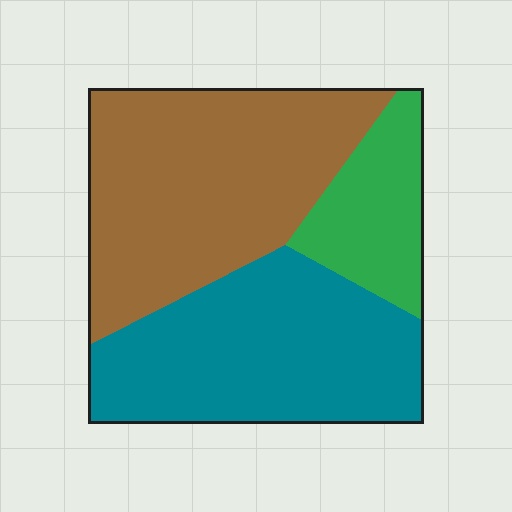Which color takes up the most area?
Brown, at roughly 45%.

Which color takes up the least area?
Green, at roughly 15%.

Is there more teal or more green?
Teal.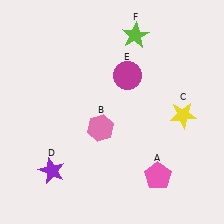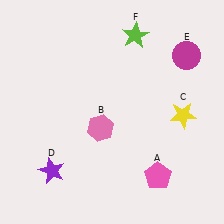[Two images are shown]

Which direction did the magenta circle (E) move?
The magenta circle (E) moved right.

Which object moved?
The magenta circle (E) moved right.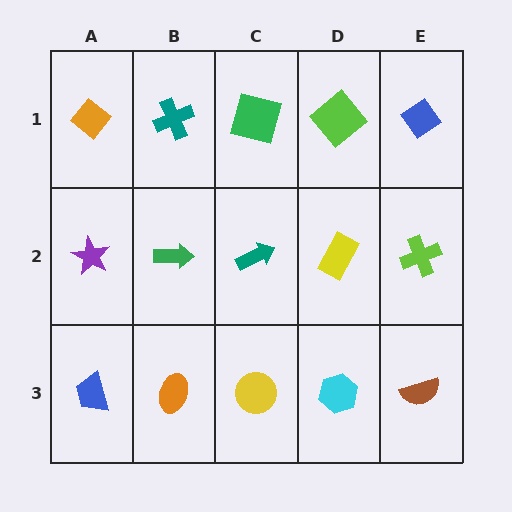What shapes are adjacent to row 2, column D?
A lime diamond (row 1, column D), a cyan hexagon (row 3, column D), a teal arrow (row 2, column C), a lime cross (row 2, column E).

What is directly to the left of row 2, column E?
A yellow rectangle.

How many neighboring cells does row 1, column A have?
2.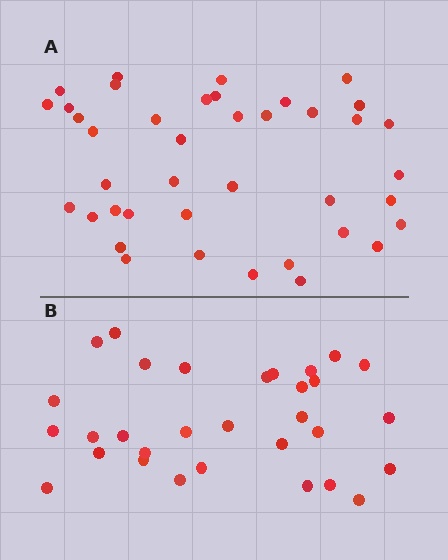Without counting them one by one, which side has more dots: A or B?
Region A (the top region) has more dots.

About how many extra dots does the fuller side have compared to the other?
Region A has roughly 8 or so more dots than region B.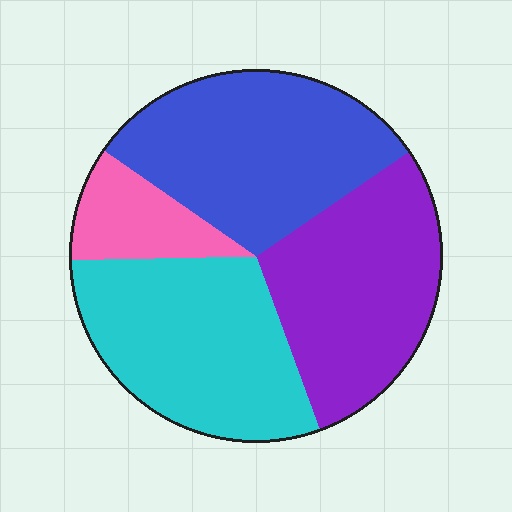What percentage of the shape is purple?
Purple covers 29% of the shape.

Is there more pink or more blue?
Blue.